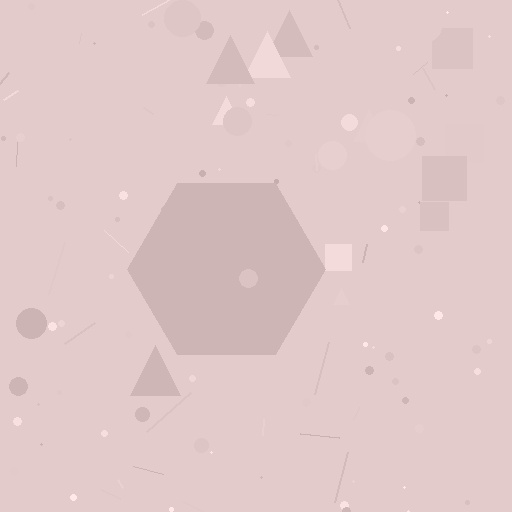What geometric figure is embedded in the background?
A hexagon is embedded in the background.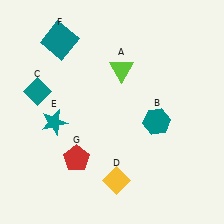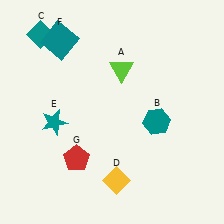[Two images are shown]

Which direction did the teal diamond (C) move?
The teal diamond (C) moved up.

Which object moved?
The teal diamond (C) moved up.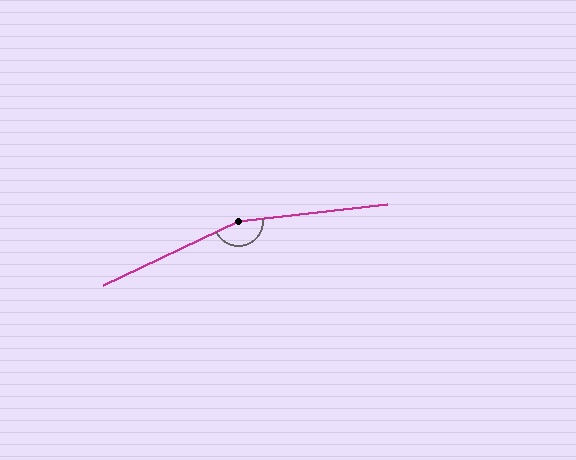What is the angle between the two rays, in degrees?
Approximately 161 degrees.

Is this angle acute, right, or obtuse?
It is obtuse.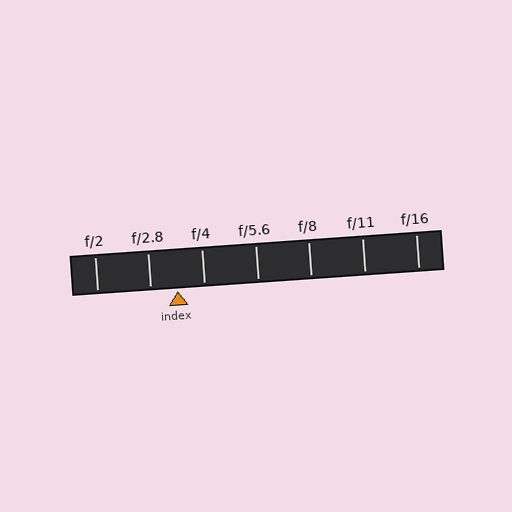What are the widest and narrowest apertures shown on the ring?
The widest aperture shown is f/2 and the narrowest is f/16.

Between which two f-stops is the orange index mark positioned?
The index mark is between f/2.8 and f/4.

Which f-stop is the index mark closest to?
The index mark is closest to f/2.8.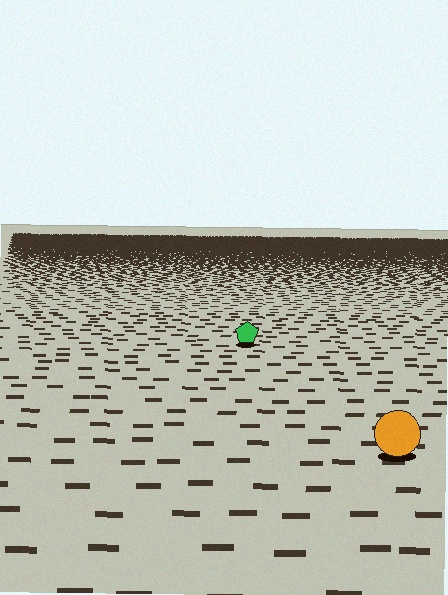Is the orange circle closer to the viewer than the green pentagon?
Yes. The orange circle is closer — you can tell from the texture gradient: the ground texture is coarser near it.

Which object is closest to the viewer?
The orange circle is closest. The texture marks near it are larger and more spread out.